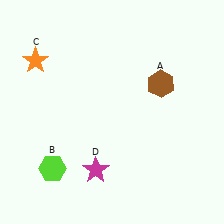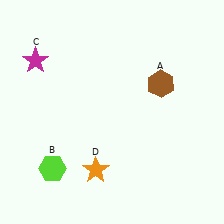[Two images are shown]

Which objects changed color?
C changed from orange to magenta. D changed from magenta to orange.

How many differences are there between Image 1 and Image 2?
There are 2 differences between the two images.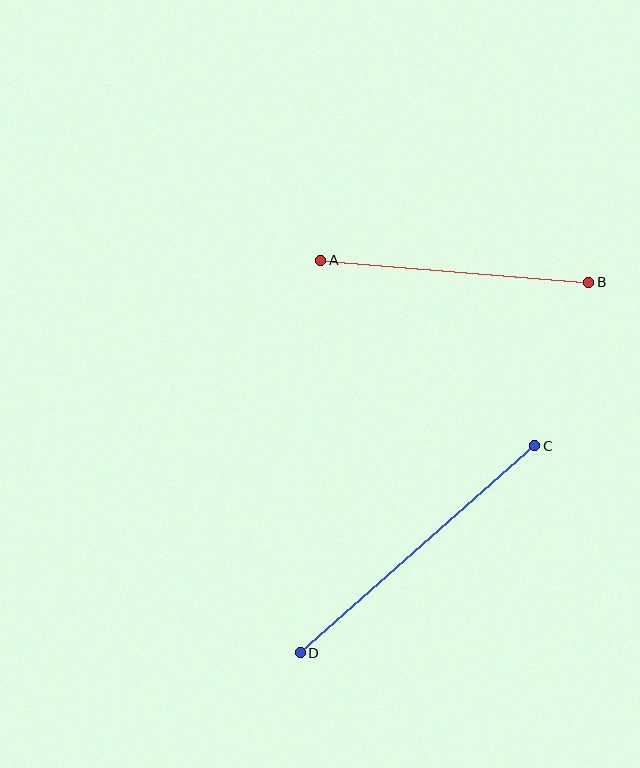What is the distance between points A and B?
The distance is approximately 269 pixels.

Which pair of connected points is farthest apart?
Points C and D are farthest apart.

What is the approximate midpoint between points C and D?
The midpoint is at approximately (418, 549) pixels.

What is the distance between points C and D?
The distance is approximately 313 pixels.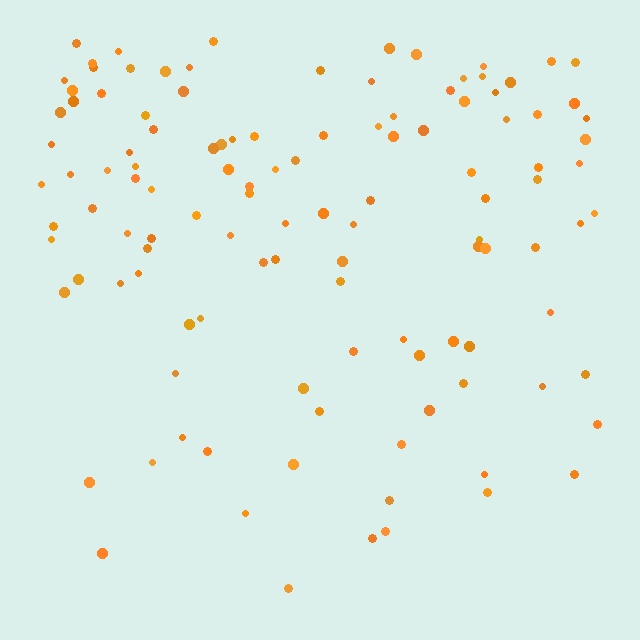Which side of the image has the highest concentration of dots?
The top.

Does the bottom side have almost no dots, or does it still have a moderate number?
Still a moderate number, just noticeably fewer than the top.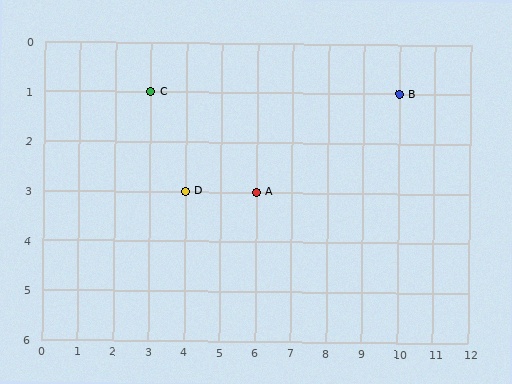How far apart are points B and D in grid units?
Points B and D are 6 columns and 2 rows apart (about 6.3 grid units diagonally).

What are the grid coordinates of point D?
Point D is at grid coordinates (4, 3).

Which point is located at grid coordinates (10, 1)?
Point B is at (10, 1).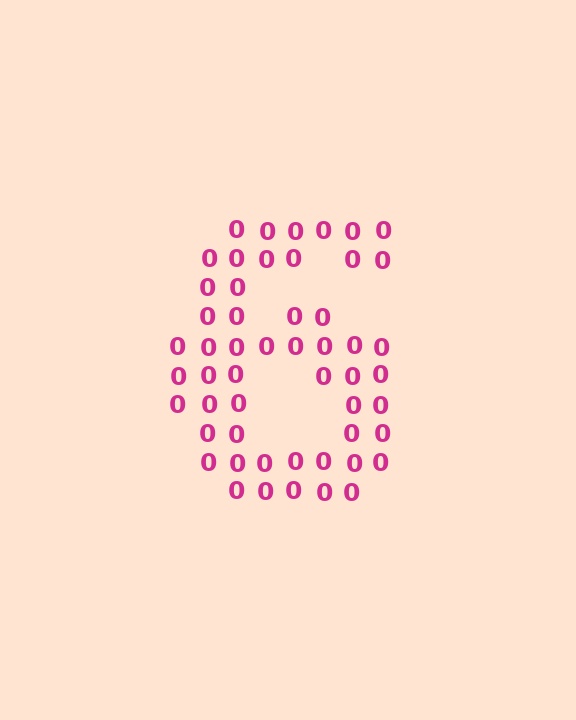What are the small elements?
The small elements are digit 0's.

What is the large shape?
The large shape is the digit 6.